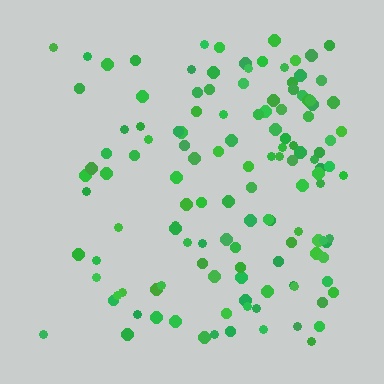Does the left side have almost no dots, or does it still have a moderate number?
Still a moderate number, just noticeably fewer than the right.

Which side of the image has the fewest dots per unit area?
The left.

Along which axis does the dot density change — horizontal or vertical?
Horizontal.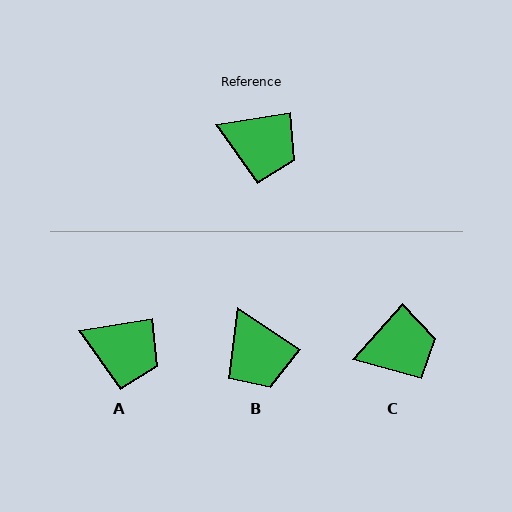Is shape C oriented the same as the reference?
No, it is off by about 38 degrees.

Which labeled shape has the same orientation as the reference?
A.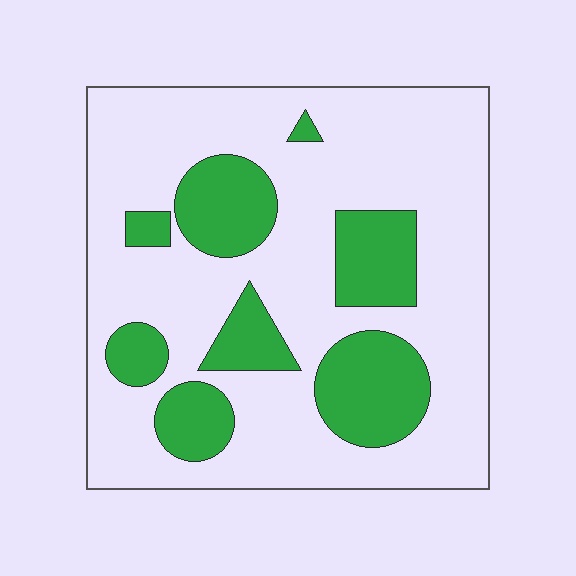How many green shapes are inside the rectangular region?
8.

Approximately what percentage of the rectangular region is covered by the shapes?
Approximately 25%.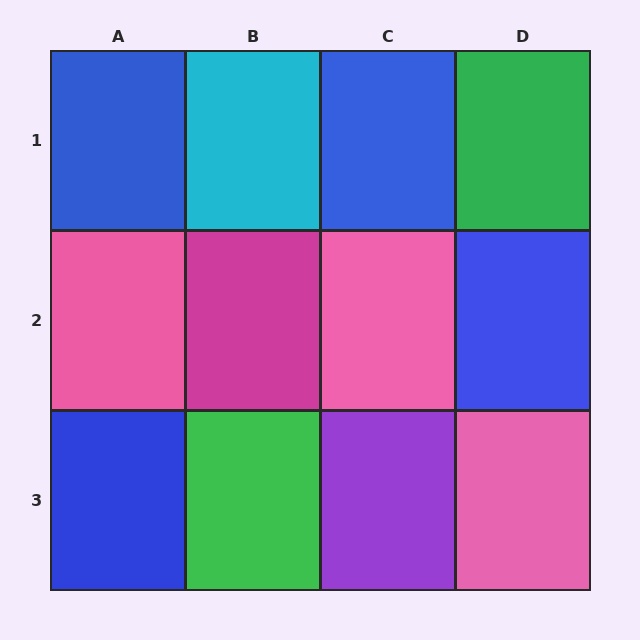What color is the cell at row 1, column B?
Cyan.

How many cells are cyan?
1 cell is cyan.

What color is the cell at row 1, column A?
Blue.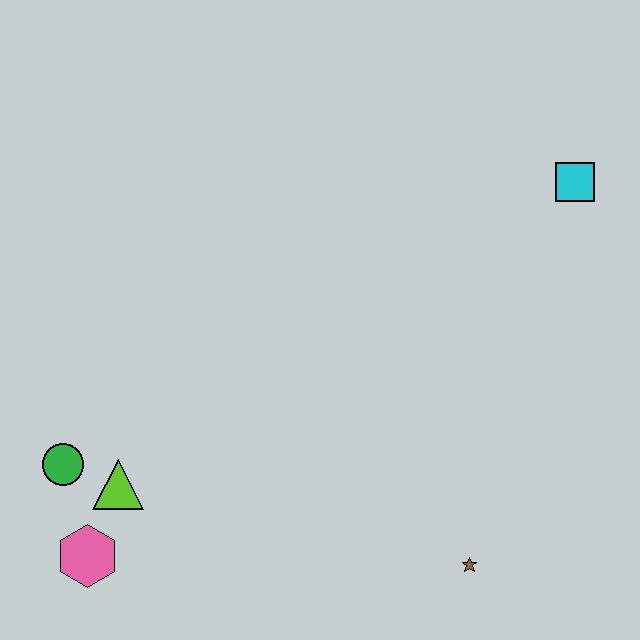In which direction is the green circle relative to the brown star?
The green circle is to the left of the brown star.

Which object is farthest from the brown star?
The green circle is farthest from the brown star.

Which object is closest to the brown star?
The lime triangle is closest to the brown star.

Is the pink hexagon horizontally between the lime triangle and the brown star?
No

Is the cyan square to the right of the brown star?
Yes